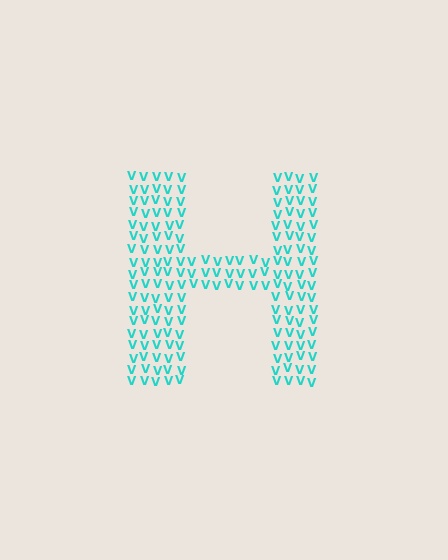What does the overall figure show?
The overall figure shows the letter H.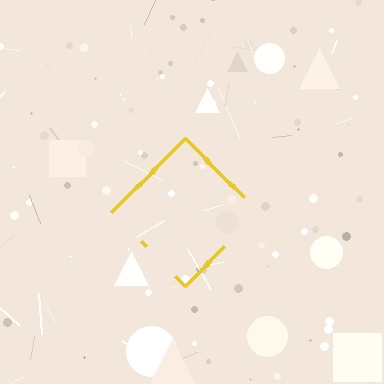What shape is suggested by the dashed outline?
The dashed outline suggests a diamond.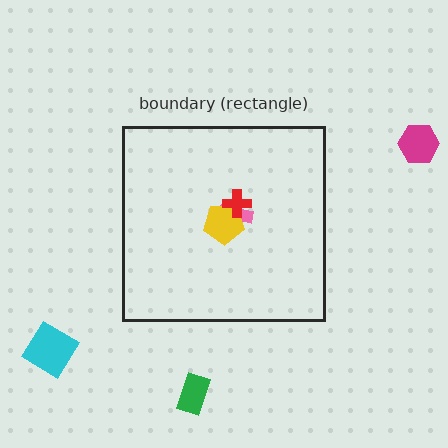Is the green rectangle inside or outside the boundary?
Outside.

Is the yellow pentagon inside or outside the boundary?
Inside.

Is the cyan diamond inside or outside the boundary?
Outside.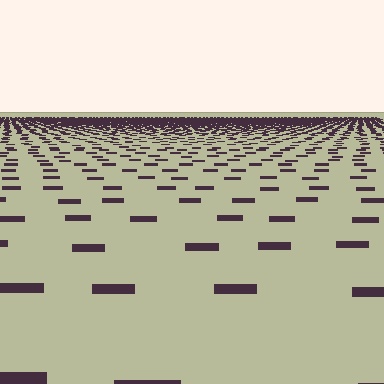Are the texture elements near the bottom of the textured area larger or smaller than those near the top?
Larger. Near the bottom, elements are closer to the viewer and appear at a bigger on-screen size.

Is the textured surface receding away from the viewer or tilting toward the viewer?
The surface is receding away from the viewer. Texture elements get smaller and denser toward the top.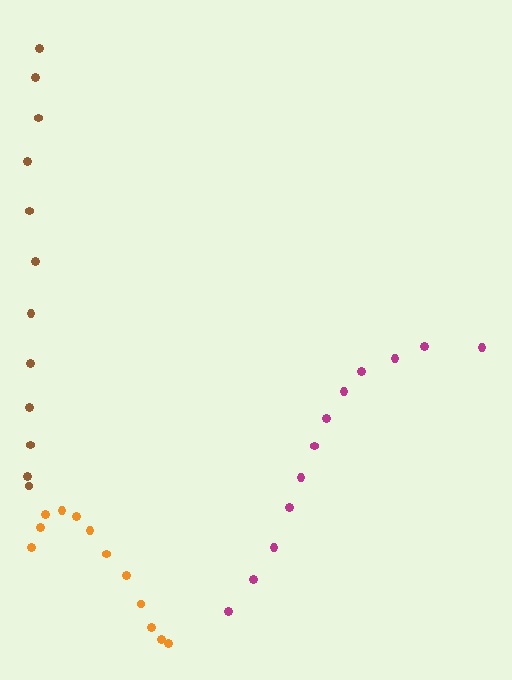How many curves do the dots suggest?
There are 3 distinct paths.